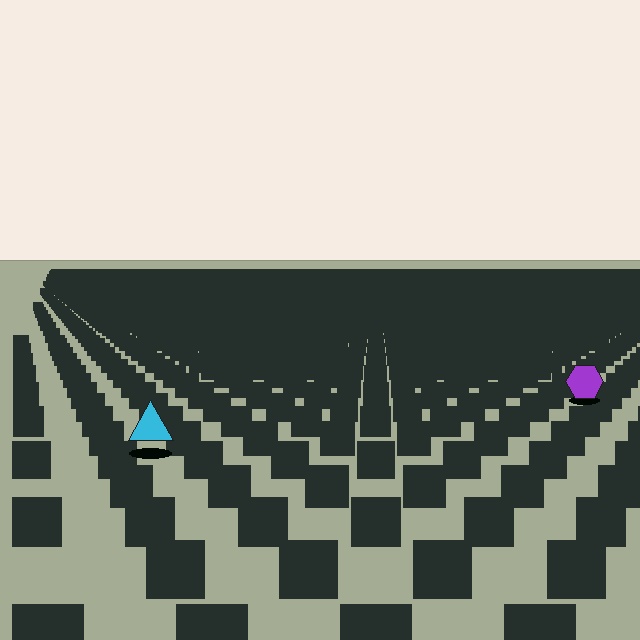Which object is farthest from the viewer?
The purple hexagon is farthest from the viewer. It appears smaller and the ground texture around it is denser.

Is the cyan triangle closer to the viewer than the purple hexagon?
Yes. The cyan triangle is closer — you can tell from the texture gradient: the ground texture is coarser near it.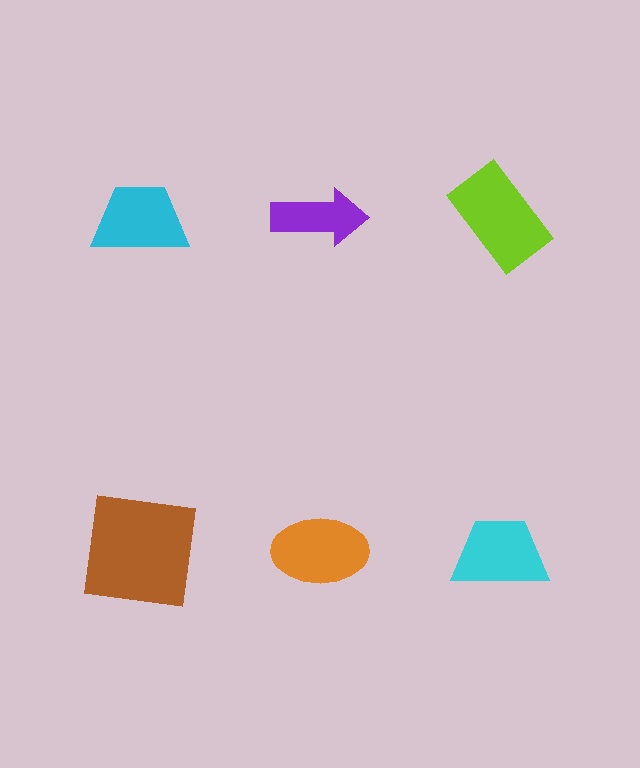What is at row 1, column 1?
A cyan trapezoid.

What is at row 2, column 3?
A cyan trapezoid.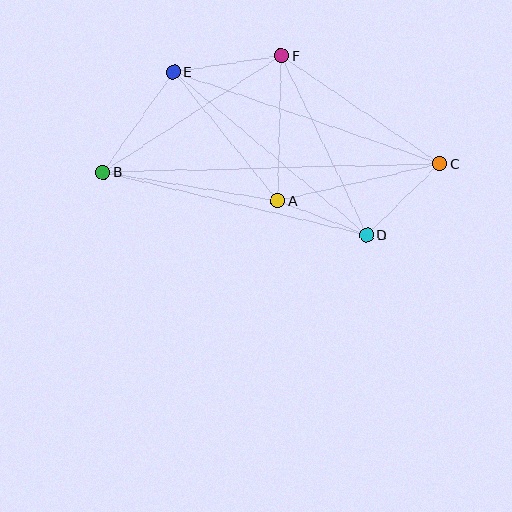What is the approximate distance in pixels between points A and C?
The distance between A and C is approximately 166 pixels.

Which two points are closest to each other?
Points A and D are closest to each other.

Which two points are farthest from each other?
Points B and C are farthest from each other.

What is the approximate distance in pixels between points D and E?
The distance between D and E is approximately 253 pixels.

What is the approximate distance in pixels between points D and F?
The distance between D and F is approximately 199 pixels.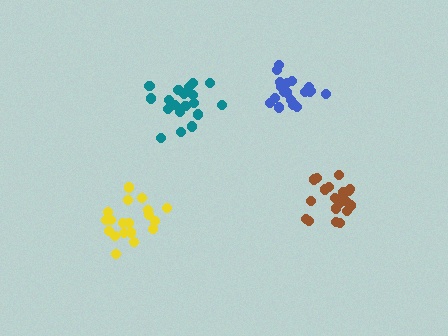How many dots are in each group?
Group 1: 20 dots, Group 2: 20 dots, Group 3: 21 dots, Group 4: 20 dots (81 total).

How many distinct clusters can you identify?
There are 4 distinct clusters.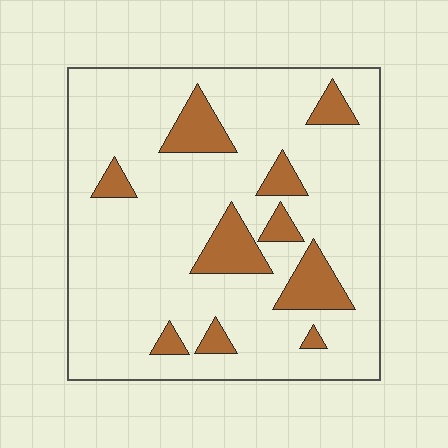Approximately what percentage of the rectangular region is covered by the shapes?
Approximately 15%.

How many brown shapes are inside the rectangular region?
10.